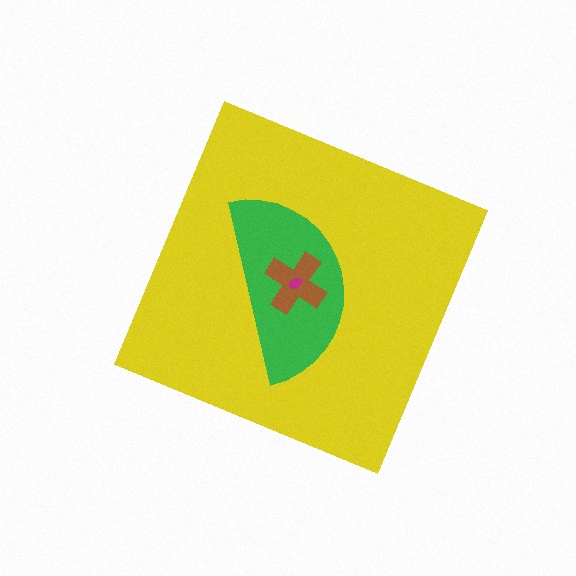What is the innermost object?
The magenta ellipse.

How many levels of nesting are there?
4.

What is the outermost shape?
The yellow diamond.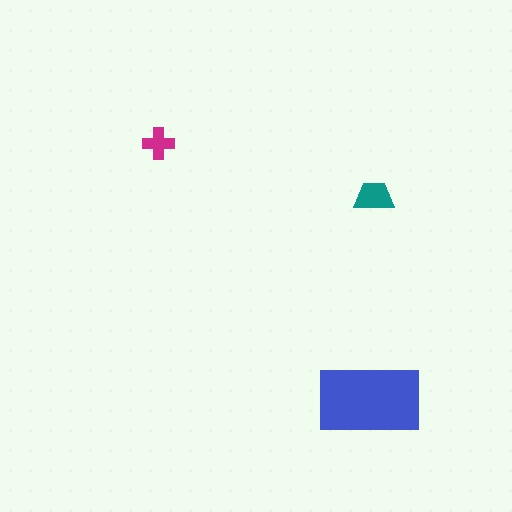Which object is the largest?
The blue rectangle.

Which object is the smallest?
The magenta cross.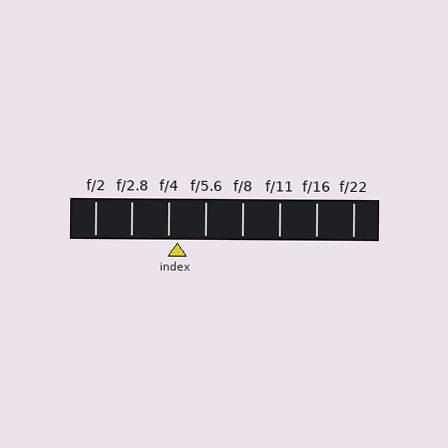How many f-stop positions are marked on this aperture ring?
There are 8 f-stop positions marked.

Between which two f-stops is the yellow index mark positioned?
The index mark is between f/4 and f/5.6.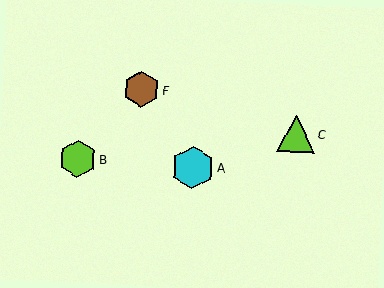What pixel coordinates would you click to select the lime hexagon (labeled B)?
Click at (78, 159) to select the lime hexagon B.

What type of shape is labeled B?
Shape B is a lime hexagon.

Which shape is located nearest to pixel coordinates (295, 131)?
The lime triangle (labeled C) at (296, 134) is nearest to that location.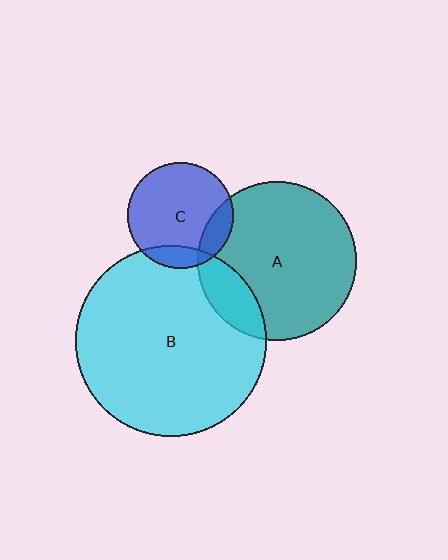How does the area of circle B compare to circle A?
Approximately 1.4 times.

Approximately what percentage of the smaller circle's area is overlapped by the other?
Approximately 15%.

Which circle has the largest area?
Circle B (cyan).